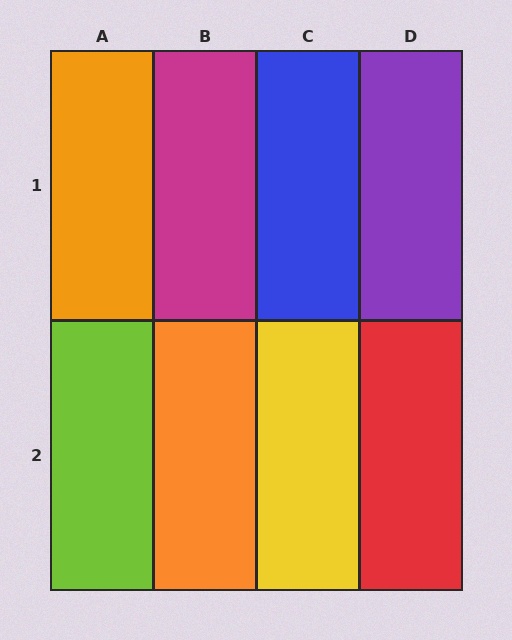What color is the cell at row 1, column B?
Magenta.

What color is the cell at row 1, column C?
Blue.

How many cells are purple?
1 cell is purple.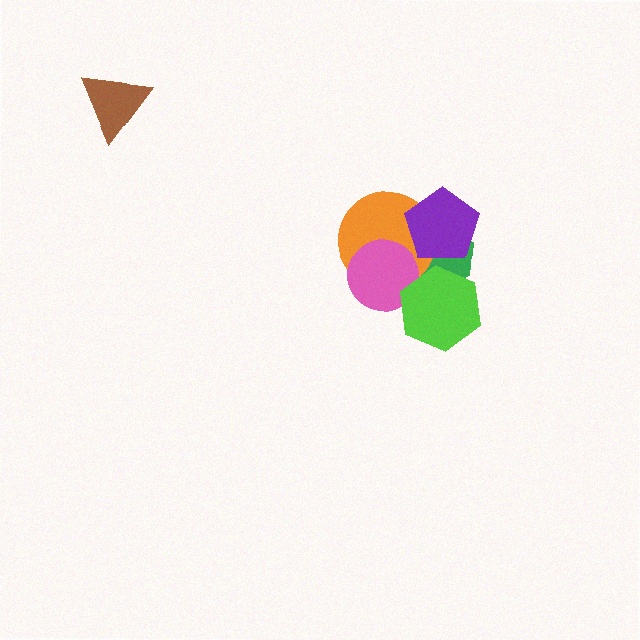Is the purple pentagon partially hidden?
No, no other shape covers it.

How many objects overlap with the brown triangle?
0 objects overlap with the brown triangle.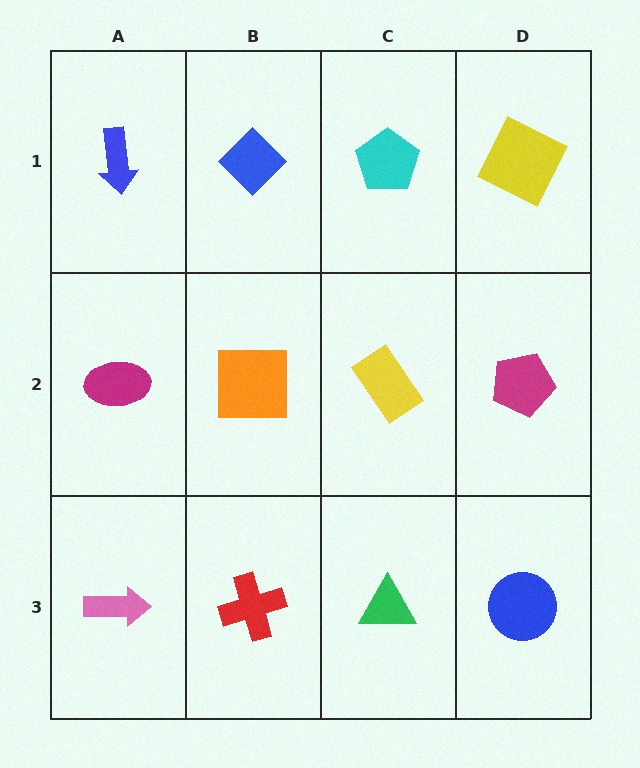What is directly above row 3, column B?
An orange square.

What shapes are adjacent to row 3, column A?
A magenta ellipse (row 2, column A), a red cross (row 3, column B).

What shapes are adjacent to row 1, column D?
A magenta pentagon (row 2, column D), a cyan pentagon (row 1, column C).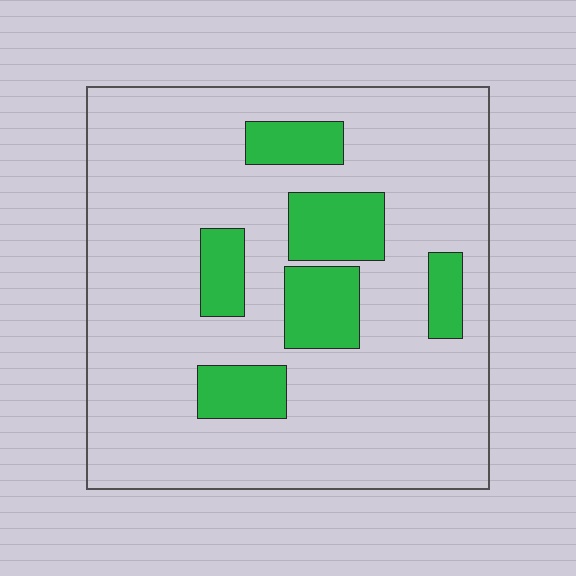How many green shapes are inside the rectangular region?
6.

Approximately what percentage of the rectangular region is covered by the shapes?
Approximately 20%.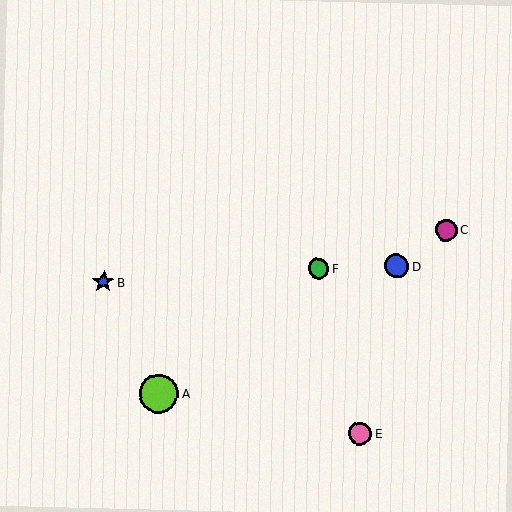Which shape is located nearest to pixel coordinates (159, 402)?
The lime circle (labeled A) at (159, 394) is nearest to that location.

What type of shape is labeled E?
Shape E is a pink circle.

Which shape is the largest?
The lime circle (labeled A) is the largest.